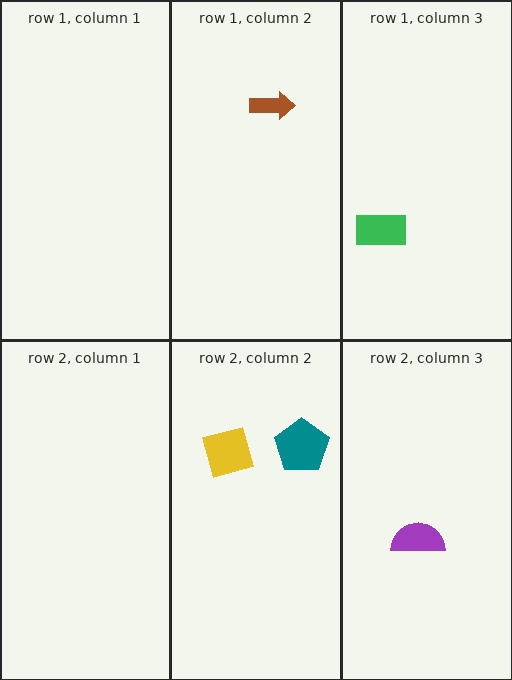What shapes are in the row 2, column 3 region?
The purple semicircle.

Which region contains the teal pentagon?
The row 2, column 2 region.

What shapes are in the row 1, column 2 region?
The brown arrow.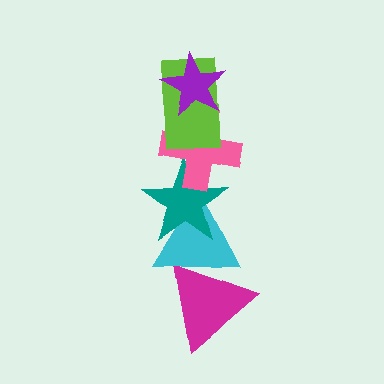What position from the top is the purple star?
The purple star is 1st from the top.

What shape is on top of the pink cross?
The lime rectangle is on top of the pink cross.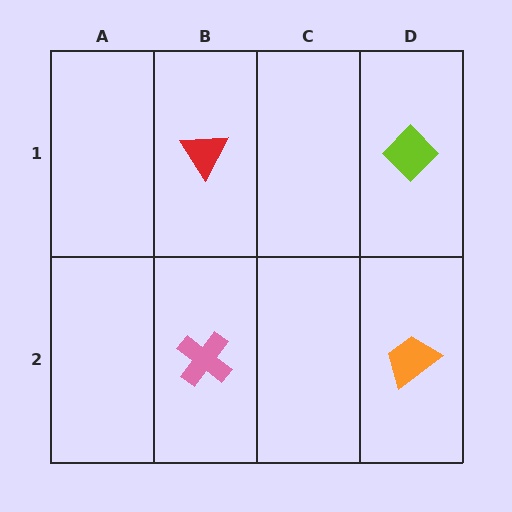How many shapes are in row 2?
2 shapes.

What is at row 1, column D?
A lime diamond.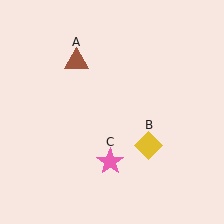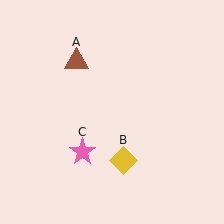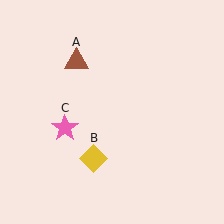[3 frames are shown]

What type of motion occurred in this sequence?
The yellow diamond (object B), pink star (object C) rotated clockwise around the center of the scene.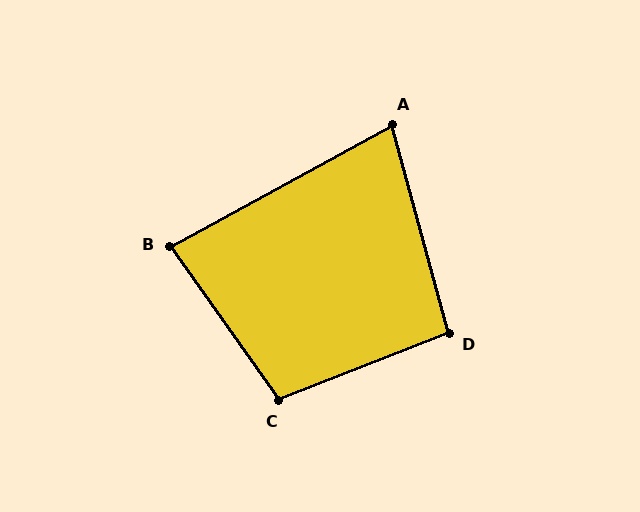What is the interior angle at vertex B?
Approximately 84 degrees (acute).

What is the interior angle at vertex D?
Approximately 96 degrees (obtuse).